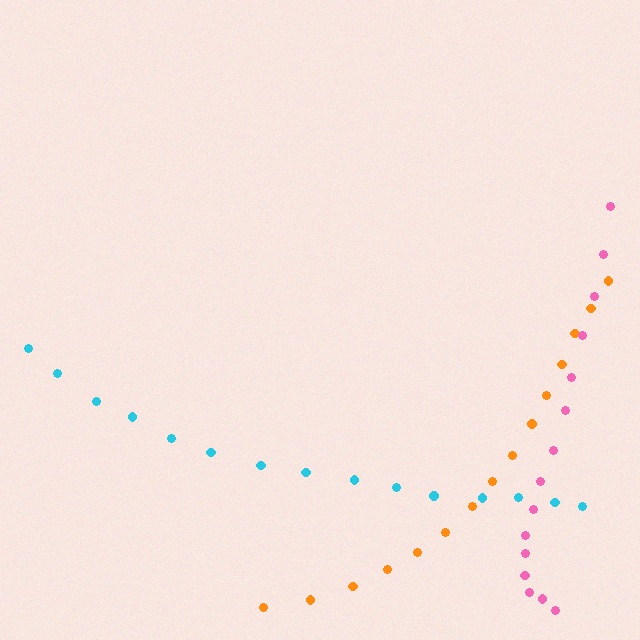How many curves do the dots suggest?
There are 3 distinct paths.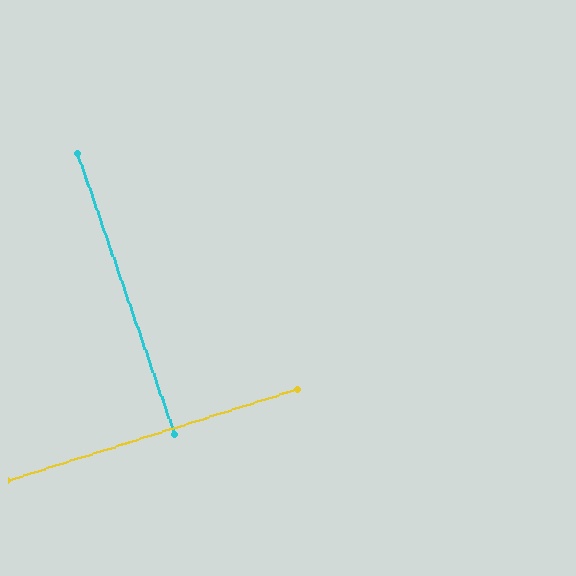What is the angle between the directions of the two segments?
Approximately 88 degrees.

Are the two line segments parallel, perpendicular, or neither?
Perpendicular — they meet at approximately 88°.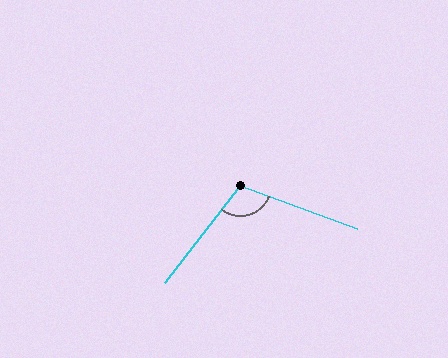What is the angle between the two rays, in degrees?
Approximately 107 degrees.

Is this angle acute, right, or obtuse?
It is obtuse.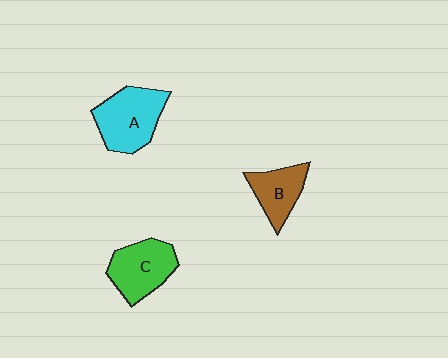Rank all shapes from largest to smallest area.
From largest to smallest: A (cyan), C (green), B (brown).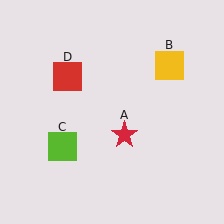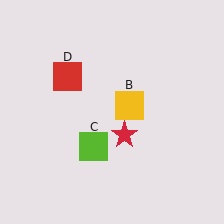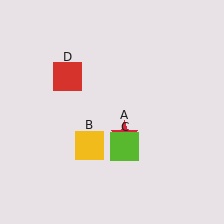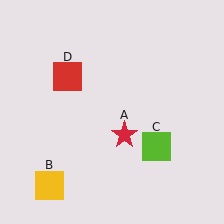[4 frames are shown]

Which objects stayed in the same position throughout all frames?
Red star (object A) and red square (object D) remained stationary.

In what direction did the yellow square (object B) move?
The yellow square (object B) moved down and to the left.